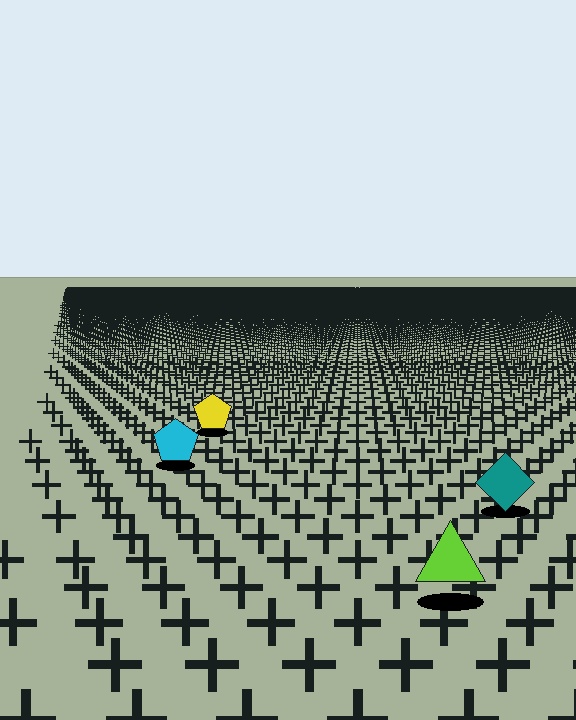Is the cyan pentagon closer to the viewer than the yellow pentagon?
Yes. The cyan pentagon is closer — you can tell from the texture gradient: the ground texture is coarser near it.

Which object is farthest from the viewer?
The yellow pentagon is farthest from the viewer. It appears smaller and the ground texture around it is denser.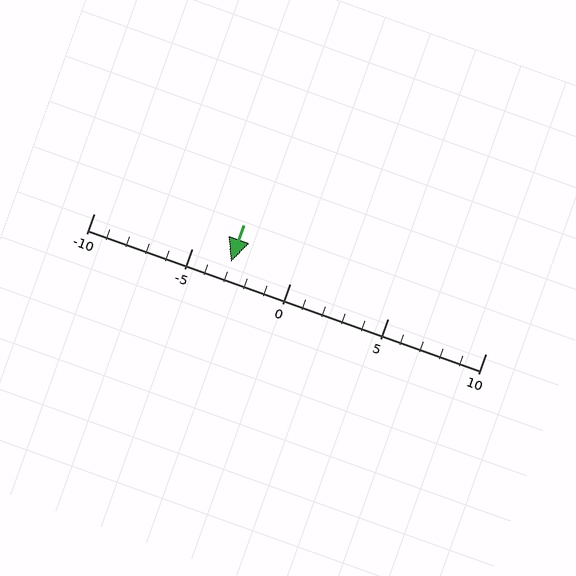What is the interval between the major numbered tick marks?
The major tick marks are spaced 5 units apart.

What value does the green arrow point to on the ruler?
The green arrow points to approximately -3.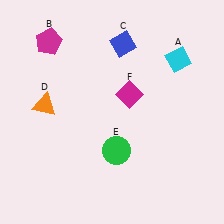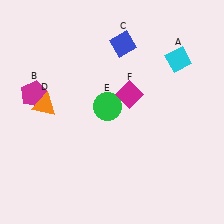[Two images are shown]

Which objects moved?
The objects that moved are: the magenta pentagon (B), the green circle (E).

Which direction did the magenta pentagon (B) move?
The magenta pentagon (B) moved down.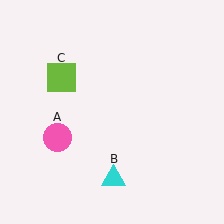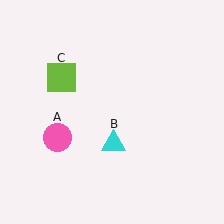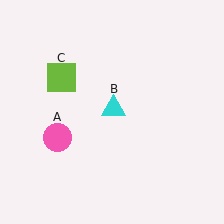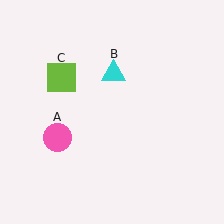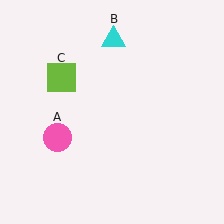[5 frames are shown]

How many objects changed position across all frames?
1 object changed position: cyan triangle (object B).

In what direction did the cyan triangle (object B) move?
The cyan triangle (object B) moved up.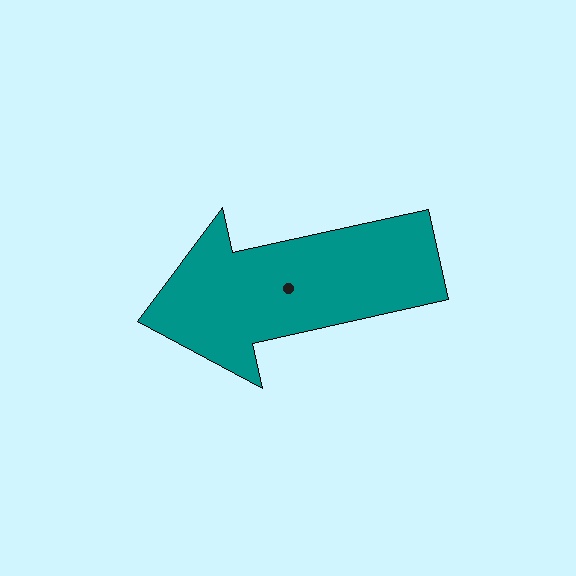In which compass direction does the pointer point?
West.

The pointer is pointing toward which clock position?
Roughly 9 o'clock.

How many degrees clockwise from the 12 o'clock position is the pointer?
Approximately 258 degrees.